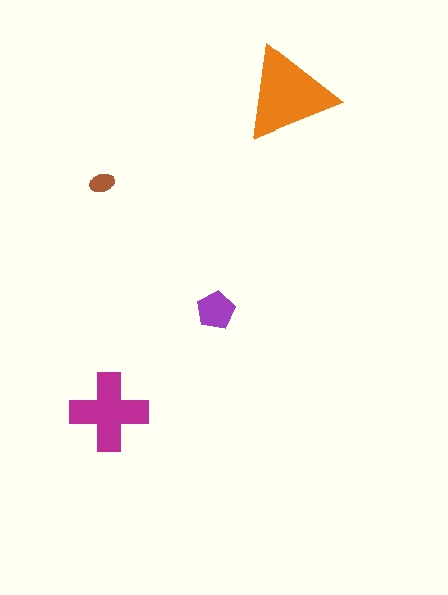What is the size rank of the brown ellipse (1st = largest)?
4th.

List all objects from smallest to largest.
The brown ellipse, the purple pentagon, the magenta cross, the orange triangle.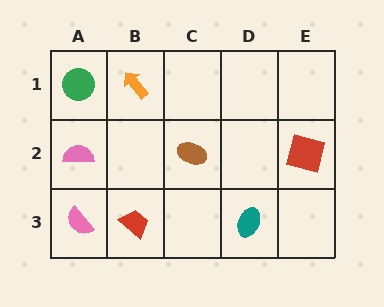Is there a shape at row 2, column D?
No, that cell is empty.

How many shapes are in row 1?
2 shapes.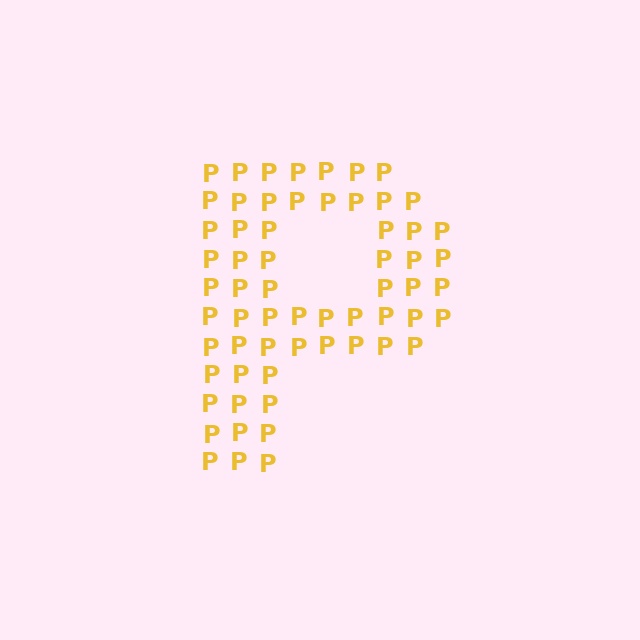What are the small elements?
The small elements are letter P's.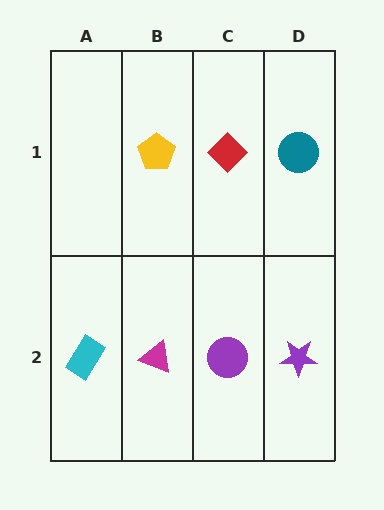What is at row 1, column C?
A red diamond.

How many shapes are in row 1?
3 shapes.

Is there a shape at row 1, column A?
No, that cell is empty.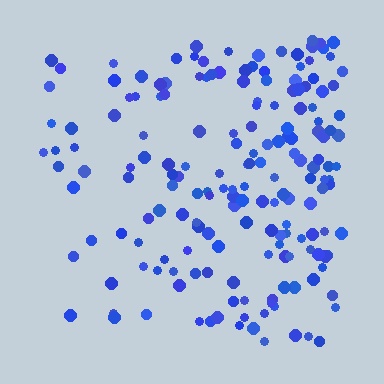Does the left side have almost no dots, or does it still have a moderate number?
Still a moderate number, just noticeably fewer than the right.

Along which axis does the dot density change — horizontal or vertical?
Horizontal.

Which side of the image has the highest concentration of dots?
The right.